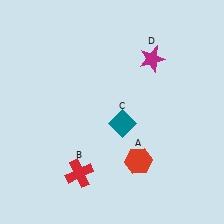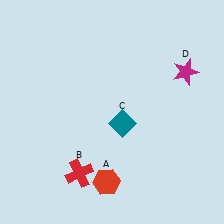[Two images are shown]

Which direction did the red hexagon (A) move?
The red hexagon (A) moved left.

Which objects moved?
The objects that moved are: the red hexagon (A), the magenta star (D).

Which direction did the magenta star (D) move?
The magenta star (D) moved right.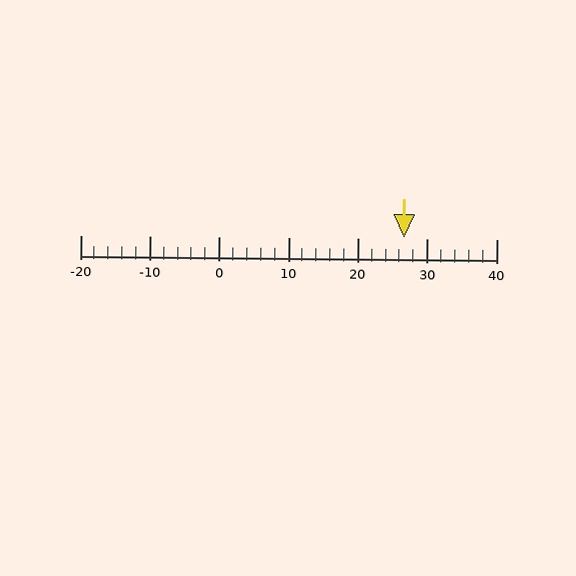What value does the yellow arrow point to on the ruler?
The yellow arrow points to approximately 27.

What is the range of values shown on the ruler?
The ruler shows values from -20 to 40.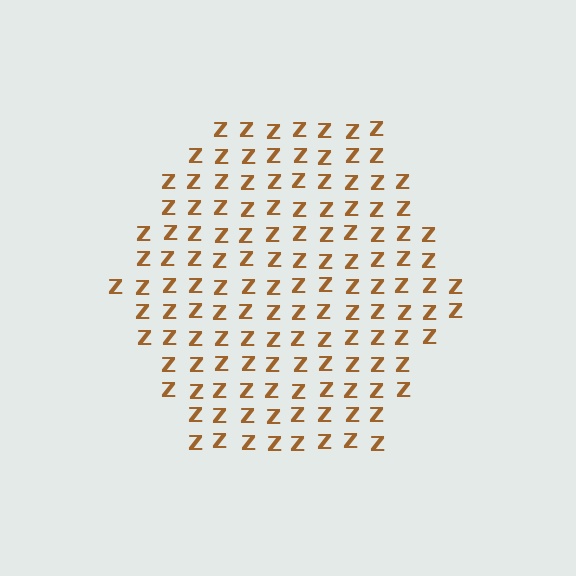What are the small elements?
The small elements are letter Z's.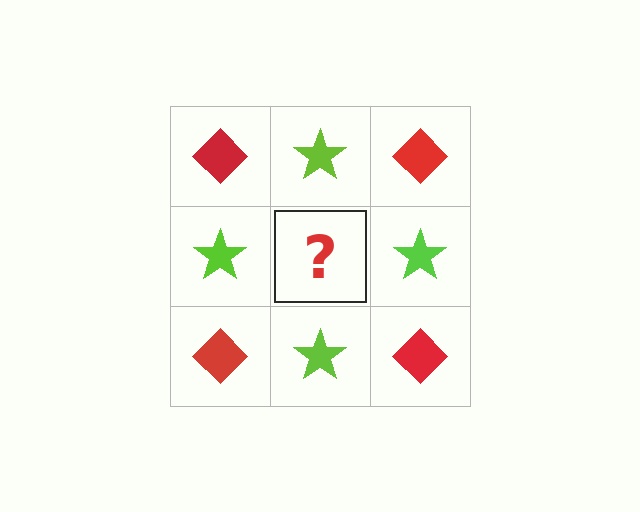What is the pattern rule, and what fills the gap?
The rule is that it alternates red diamond and lime star in a checkerboard pattern. The gap should be filled with a red diamond.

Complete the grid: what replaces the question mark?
The question mark should be replaced with a red diamond.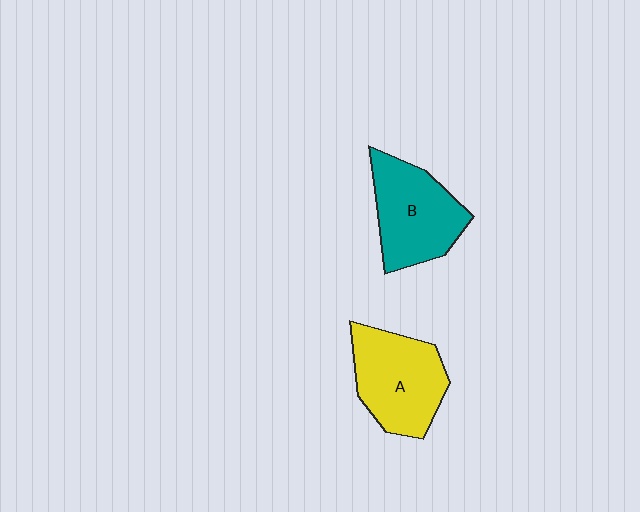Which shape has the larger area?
Shape A (yellow).